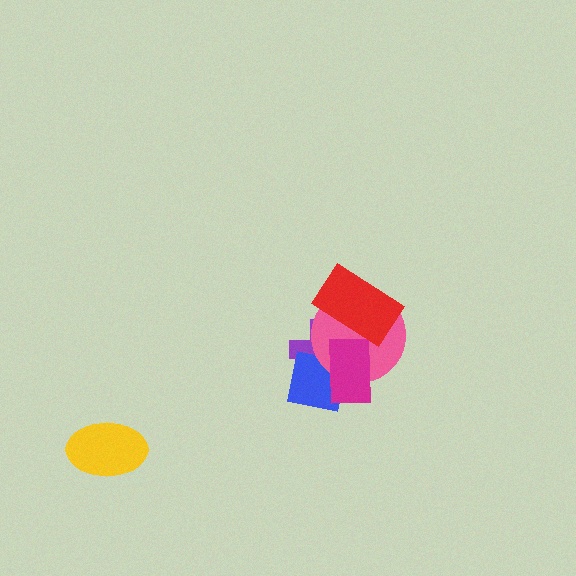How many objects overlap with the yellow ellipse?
0 objects overlap with the yellow ellipse.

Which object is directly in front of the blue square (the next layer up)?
The pink circle is directly in front of the blue square.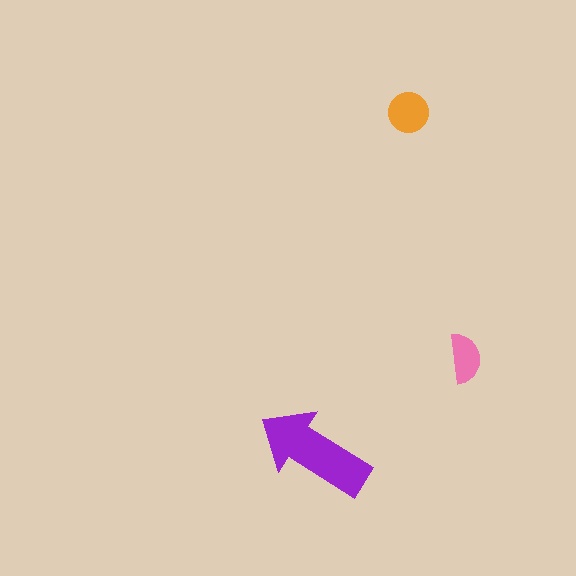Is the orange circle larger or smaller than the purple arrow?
Smaller.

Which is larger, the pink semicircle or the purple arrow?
The purple arrow.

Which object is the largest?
The purple arrow.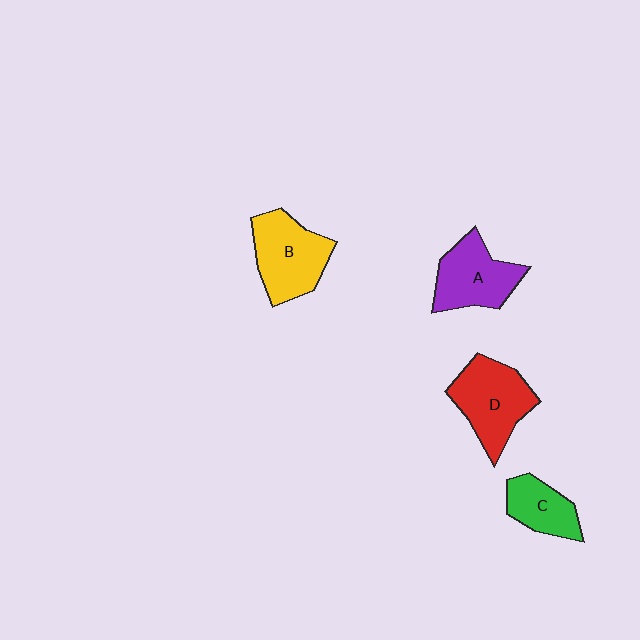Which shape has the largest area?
Shape D (red).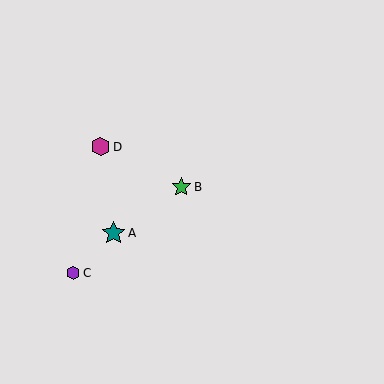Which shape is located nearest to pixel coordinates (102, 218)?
The teal star (labeled A) at (114, 233) is nearest to that location.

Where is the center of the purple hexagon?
The center of the purple hexagon is at (73, 273).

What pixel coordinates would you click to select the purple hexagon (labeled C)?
Click at (73, 273) to select the purple hexagon C.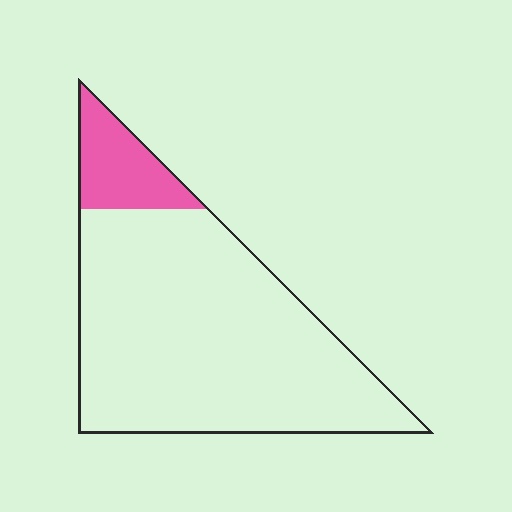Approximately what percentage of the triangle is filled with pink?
Approximately 15%.